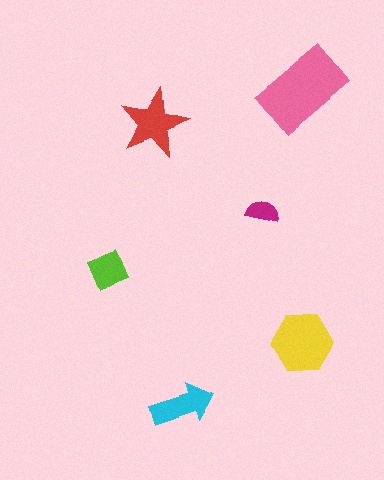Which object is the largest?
The pink rectangle.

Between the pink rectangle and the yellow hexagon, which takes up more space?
The pink rectangle.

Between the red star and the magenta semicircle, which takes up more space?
The red star.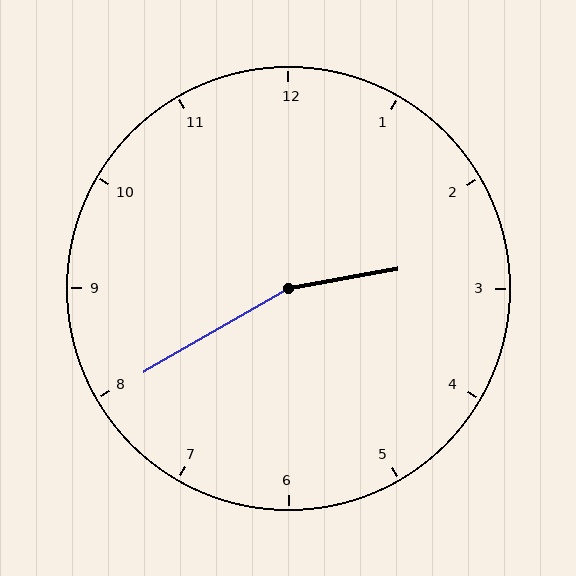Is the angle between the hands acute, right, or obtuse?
It is obtuse.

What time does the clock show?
2:40.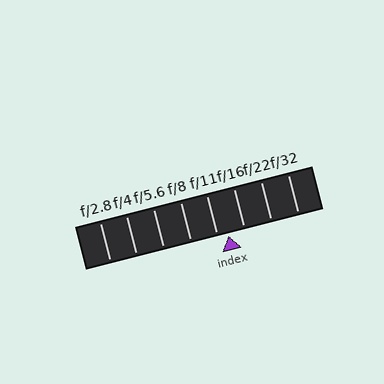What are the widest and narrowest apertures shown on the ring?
The widest aperture shown is f/2.8 and the narrowest is f/32.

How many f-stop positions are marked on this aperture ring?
There are 8 f-stop positions marked.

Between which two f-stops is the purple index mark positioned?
The index mark is between f/11 and f/16.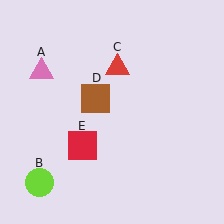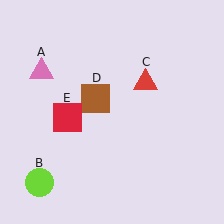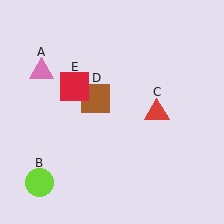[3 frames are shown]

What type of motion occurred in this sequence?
The red triangle (object C), red square (object E) rotated clockwise around the center of the scene.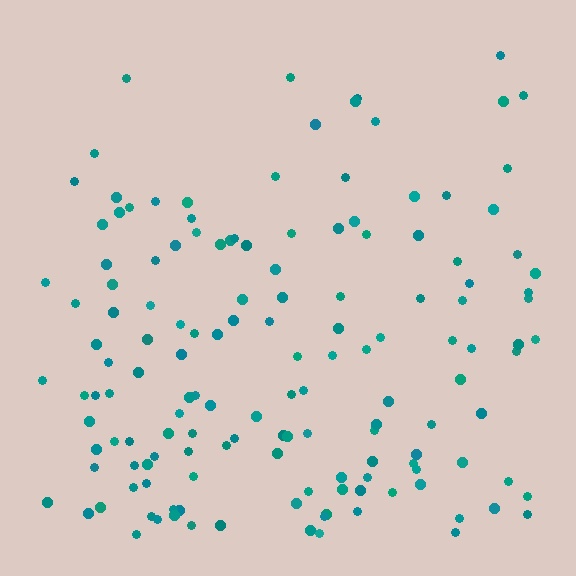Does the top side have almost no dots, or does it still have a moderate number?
Still a moderate number, just noticeably fewer than the bottom.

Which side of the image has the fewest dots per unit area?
The top.